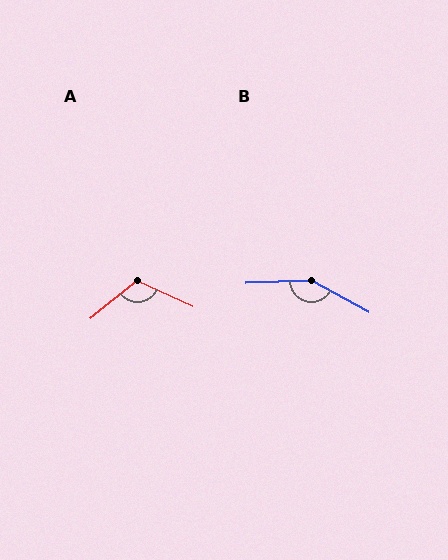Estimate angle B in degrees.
Approximately 149 degrees.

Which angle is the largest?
B, at approximately 149 degrees.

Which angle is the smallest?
A, at approximately 116 degrees.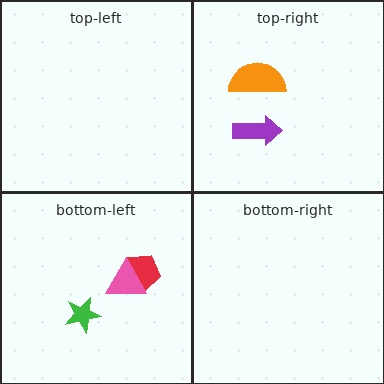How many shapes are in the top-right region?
2.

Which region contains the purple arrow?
The top-right region.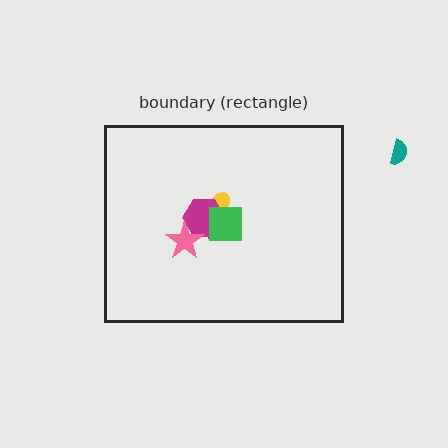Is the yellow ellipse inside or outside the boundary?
Inside.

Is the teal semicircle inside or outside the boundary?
Outside.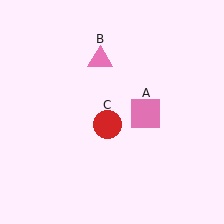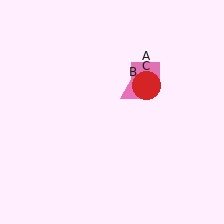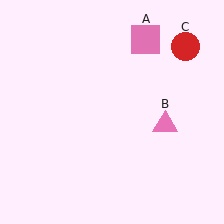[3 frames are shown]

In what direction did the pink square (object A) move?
The pink square (object A) moved up.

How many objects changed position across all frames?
3 objects changed position: pink square (object A), pink triangle (object B), red circle (object C).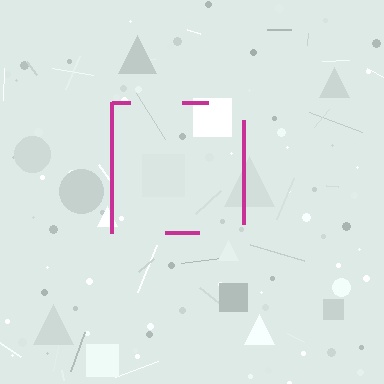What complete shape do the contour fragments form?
The contour fragments form a square.